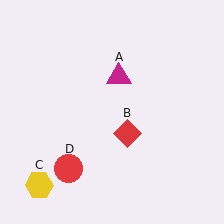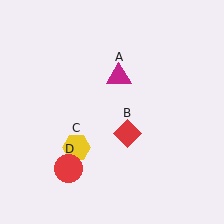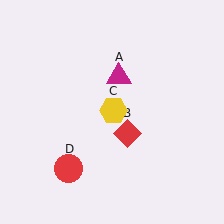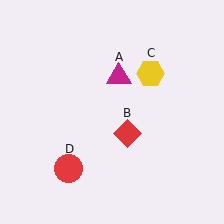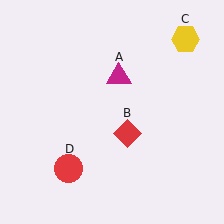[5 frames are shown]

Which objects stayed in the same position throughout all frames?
Magenta triangle (object A) and red diamond (object B) and red circle (object D) remained stationary.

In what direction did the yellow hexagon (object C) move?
The yellow hexagon (object C) moved up and to the right.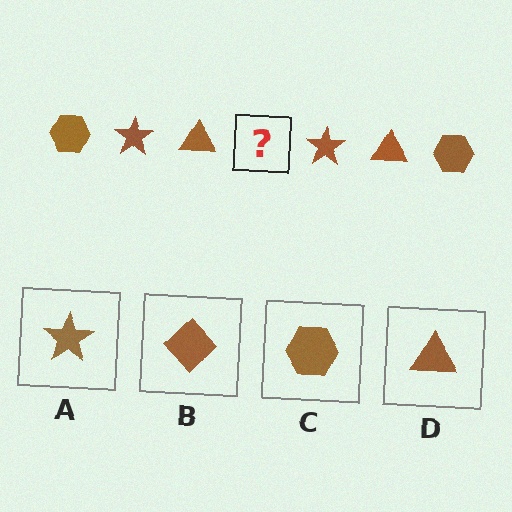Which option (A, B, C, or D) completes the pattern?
C.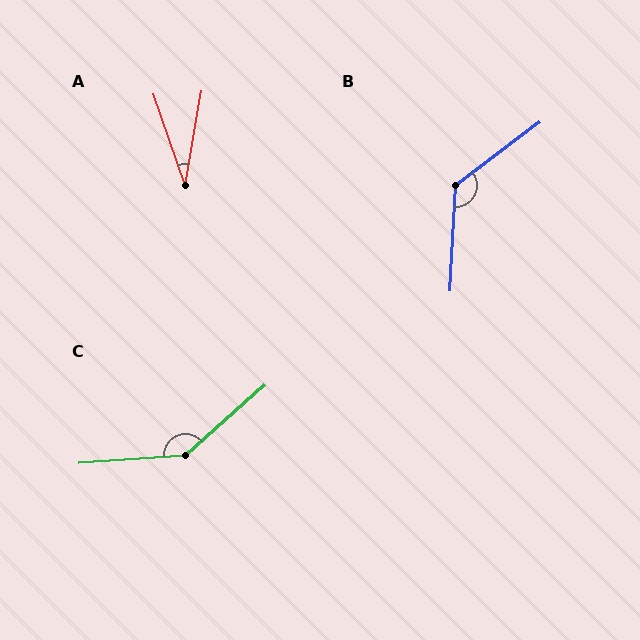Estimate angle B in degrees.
Approximately 130 degrees.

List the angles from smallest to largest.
A (28°), B (130°), C (142°).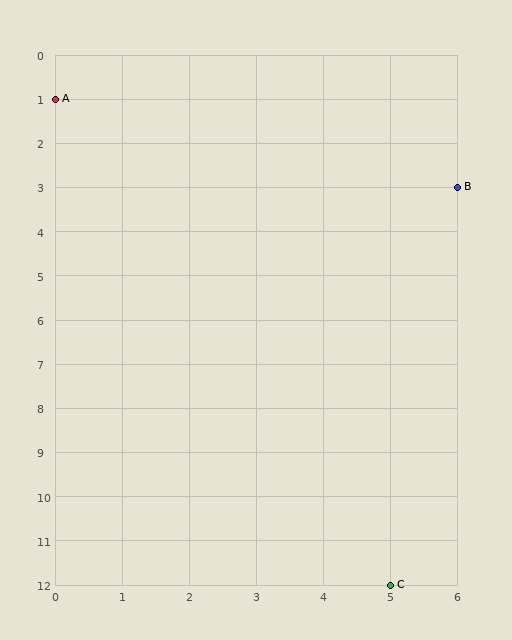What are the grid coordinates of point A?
Point A is at grid coordinates (0, 1).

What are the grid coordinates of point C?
Point C is at grid coordinates (5, 12).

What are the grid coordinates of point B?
Point B is at grid coordinates (6, 3).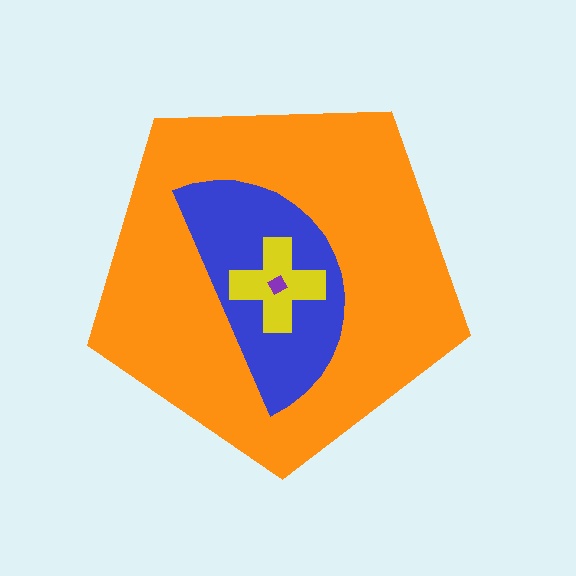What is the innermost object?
The purple square.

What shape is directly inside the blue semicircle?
The yellow cross.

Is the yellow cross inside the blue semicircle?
Yes.